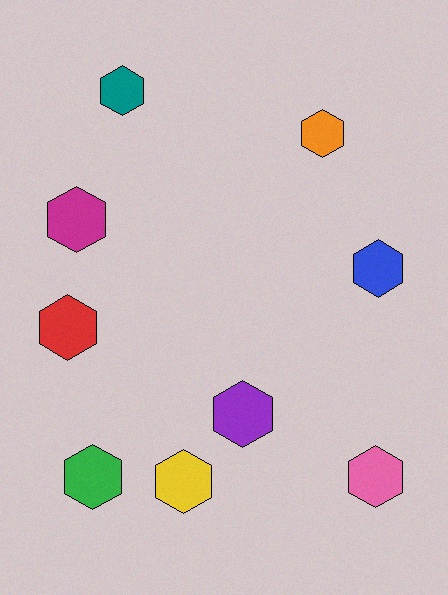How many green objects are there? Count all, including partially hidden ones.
There is 1 green object.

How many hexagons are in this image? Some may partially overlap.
There are 9 hexagons.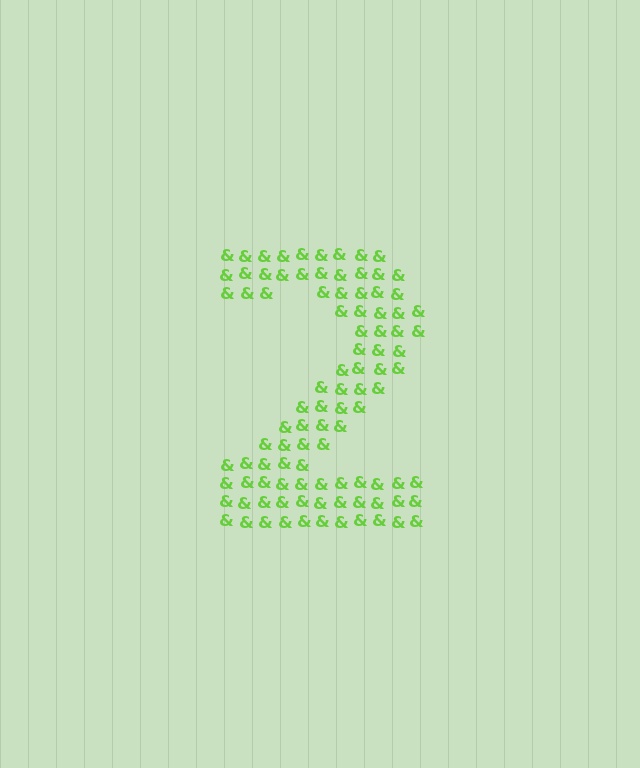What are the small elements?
The small elements are ampersands.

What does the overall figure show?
The overall figure shows the digit 2.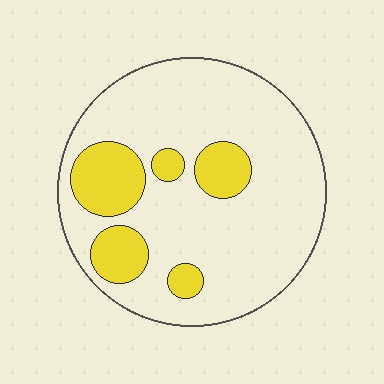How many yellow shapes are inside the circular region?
5.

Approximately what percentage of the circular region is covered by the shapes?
Approximately 20%.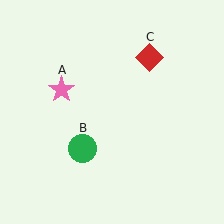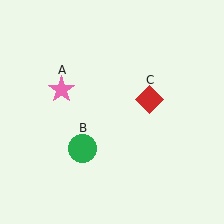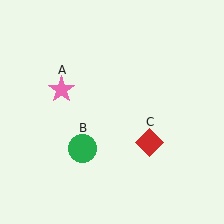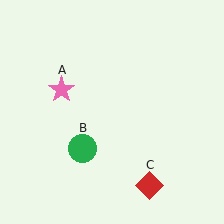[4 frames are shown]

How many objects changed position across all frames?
1 object changed position: red diamond (object C).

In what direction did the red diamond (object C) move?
The red diamond (object C) moved down.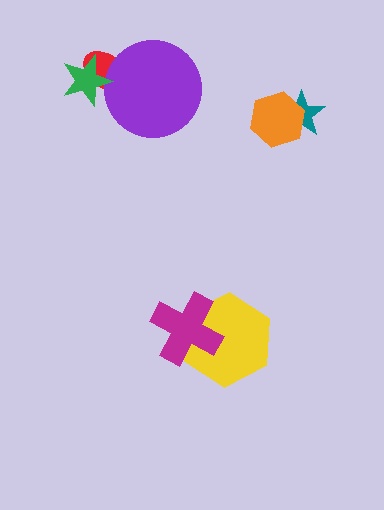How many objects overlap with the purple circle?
2 objects overlap with the purple circle.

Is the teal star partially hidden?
Yes, it is partially covered by another shape.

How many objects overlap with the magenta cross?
1 object overlaps with the magenta cross.